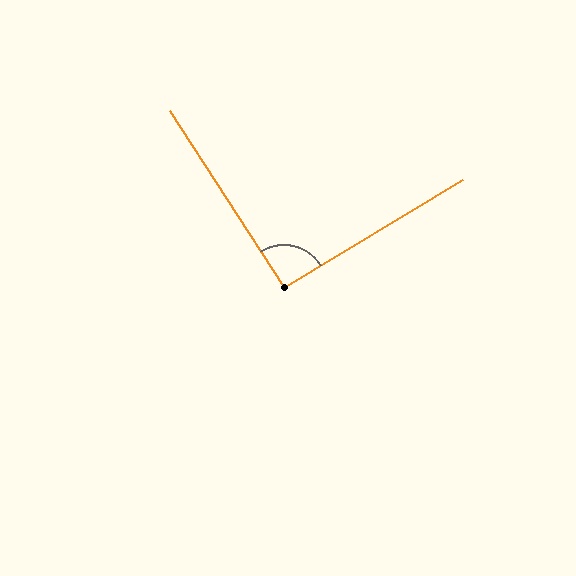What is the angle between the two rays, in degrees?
Approximately 92 degrees.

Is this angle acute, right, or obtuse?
It is approximately a right angle.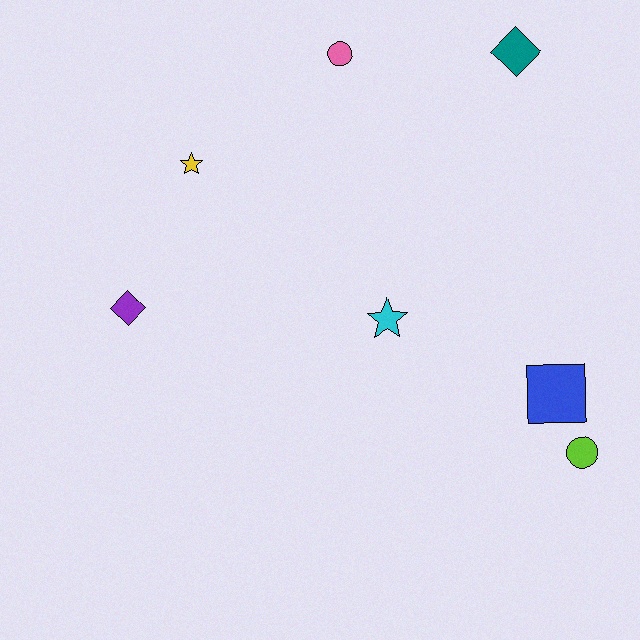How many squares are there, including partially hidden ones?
There is 1 square.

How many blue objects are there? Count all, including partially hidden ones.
There is 1 blue object.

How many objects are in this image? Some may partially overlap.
There are 7 objects.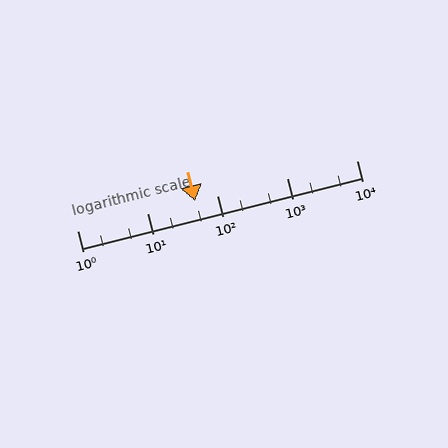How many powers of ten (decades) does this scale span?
The scale spans 4 decades, from 1 to 10000.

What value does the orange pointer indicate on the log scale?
The pointer indicates approximately 49.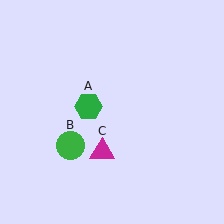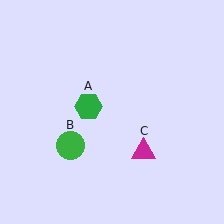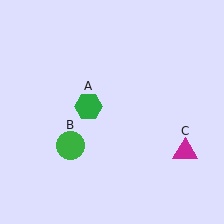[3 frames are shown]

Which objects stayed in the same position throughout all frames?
Green hexagon (object A) and green circle (object B) remained stationary.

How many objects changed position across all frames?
1 object changed position: magenta triangle (object C).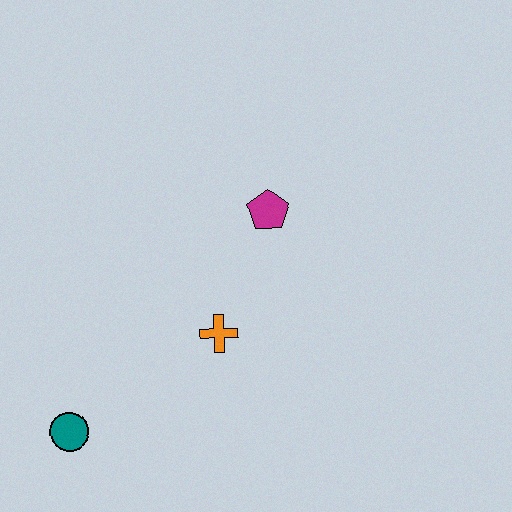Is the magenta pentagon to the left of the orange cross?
No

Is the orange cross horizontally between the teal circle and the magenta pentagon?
Yes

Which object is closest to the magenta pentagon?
The orange cross is closest to the magenta pentagon.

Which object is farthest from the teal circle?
The magenta pentagon is farthest from the teal circle.